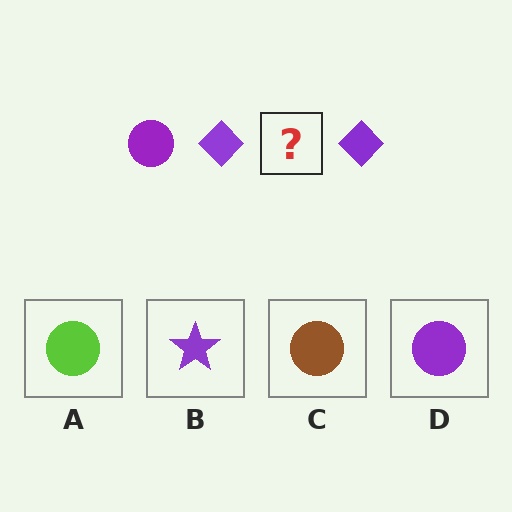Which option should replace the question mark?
Option D.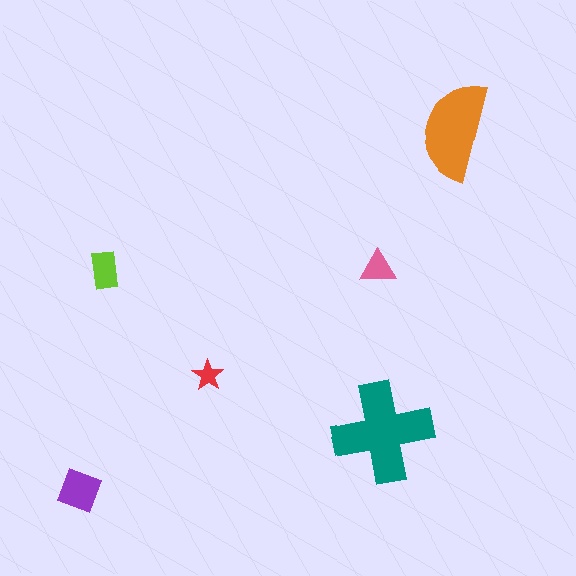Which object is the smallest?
The red star.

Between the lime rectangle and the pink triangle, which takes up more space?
The lime rectangle.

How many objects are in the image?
There are 6 objects in the image.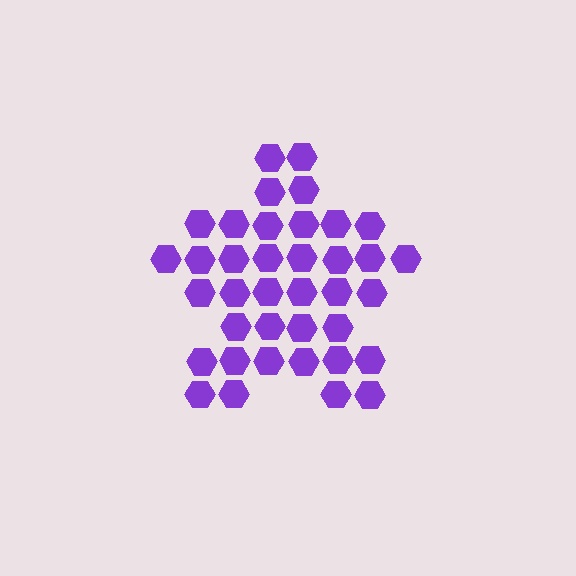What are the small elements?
The small elements are hexagons.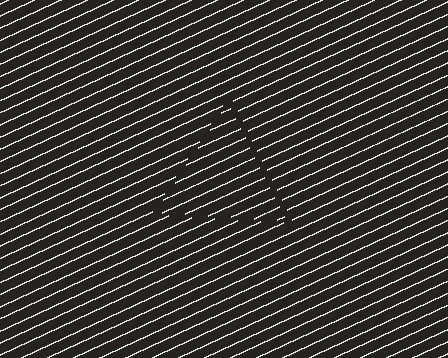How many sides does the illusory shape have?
3 sides — the line-ends trace a triangle.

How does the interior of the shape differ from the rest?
The interior of the shape contains the same grating, shifted by half a period — the contour is defined by the phase discontinuity where line-ends from the inner and outer gratings abut.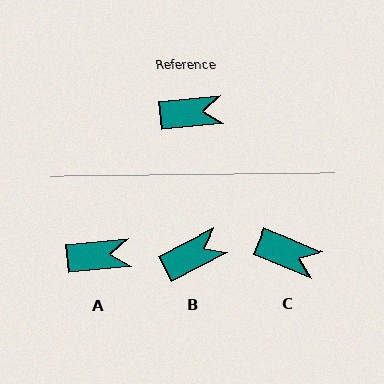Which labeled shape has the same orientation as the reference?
A.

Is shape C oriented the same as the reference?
No, it is off by about 29 degrees.